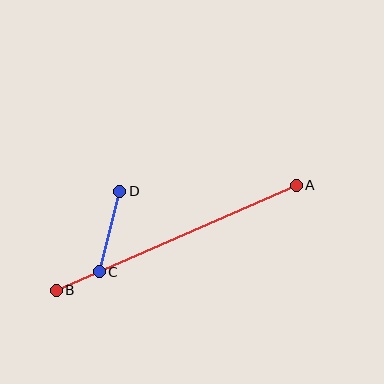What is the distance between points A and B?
The distance is approximately 262 pixels.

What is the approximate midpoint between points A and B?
The midpoint is at approximately (176, 238) pixels.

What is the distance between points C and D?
The distance is approximately 83 pixels.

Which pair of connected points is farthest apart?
Points A and B are farthest apart.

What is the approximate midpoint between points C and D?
The midpoint is at approximately (110, 231) pixels.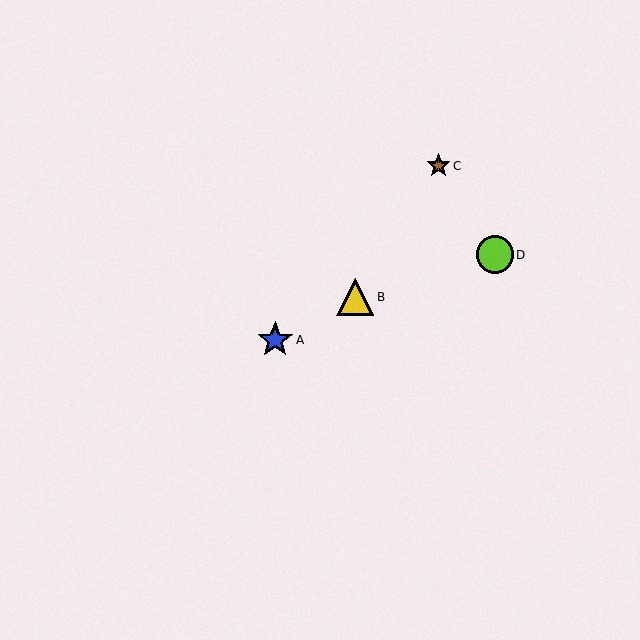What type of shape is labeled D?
Shape D is a lime circle.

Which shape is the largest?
The lime circle (labeled D) is the largest.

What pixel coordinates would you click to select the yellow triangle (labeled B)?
Click at (355, 297) to select the yellow triangle B.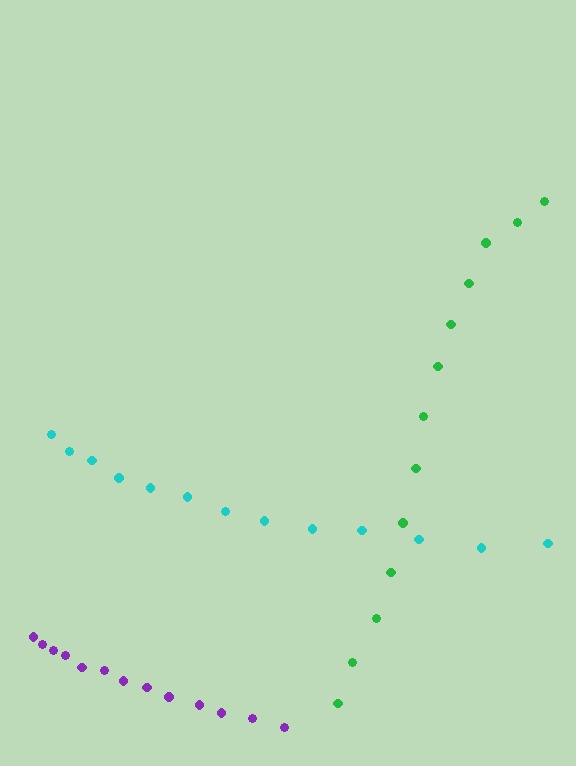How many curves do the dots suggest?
There are 3 distinct paths.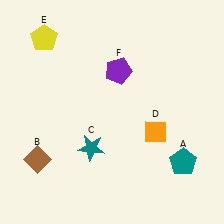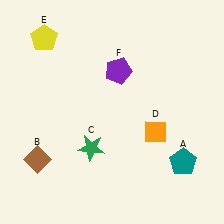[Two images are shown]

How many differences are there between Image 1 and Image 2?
There is 1 difference between the two images.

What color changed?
The star (C) changed from teal in Image 1 to green in Image 2.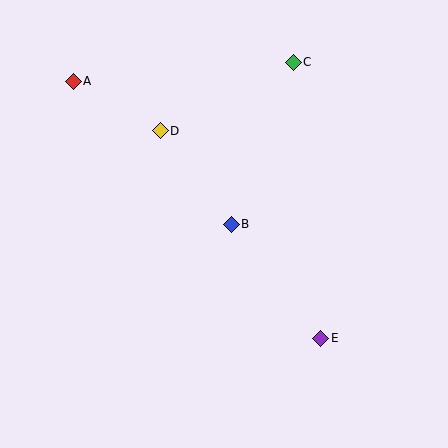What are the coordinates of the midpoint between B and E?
The midpoint between B and E is at (276, 281).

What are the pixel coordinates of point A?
Point A is at (73, 81).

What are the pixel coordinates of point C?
Point C is at (293, 62).